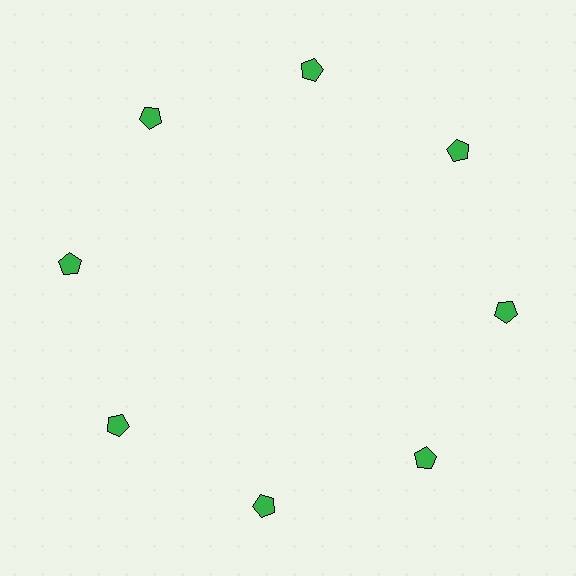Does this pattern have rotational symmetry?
Yes, this pattern has 8-fold rotational symmetry. It looks the same after rotating 45 degrees around the center.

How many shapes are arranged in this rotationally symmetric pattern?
There are 8 shapes, arranged in 8 groups of 1.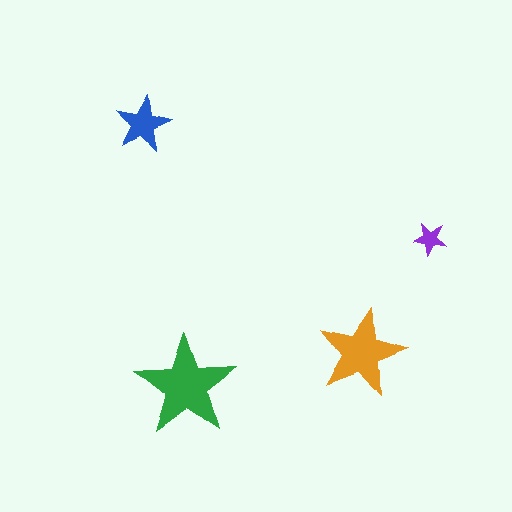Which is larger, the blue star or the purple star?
The blue one.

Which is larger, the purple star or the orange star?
The orange one.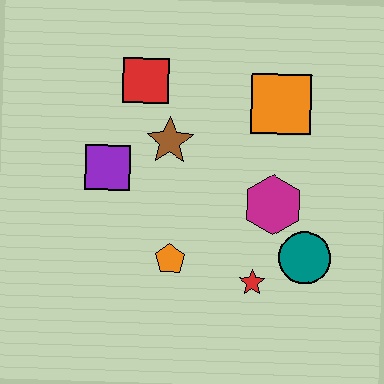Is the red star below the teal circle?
Yes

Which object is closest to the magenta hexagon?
The teal circle is closest to the magenta hexagon.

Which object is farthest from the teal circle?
The red square is farthest from the teal circle.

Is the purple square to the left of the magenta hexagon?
Yes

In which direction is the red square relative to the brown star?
The red square is above the brown star.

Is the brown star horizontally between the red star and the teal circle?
No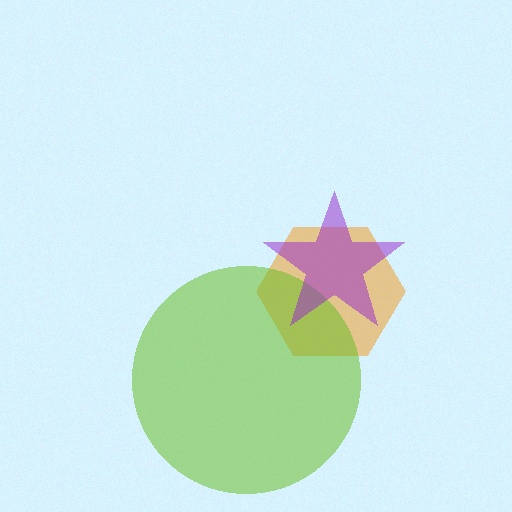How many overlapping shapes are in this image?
There are 3 overlapping shapes in the image.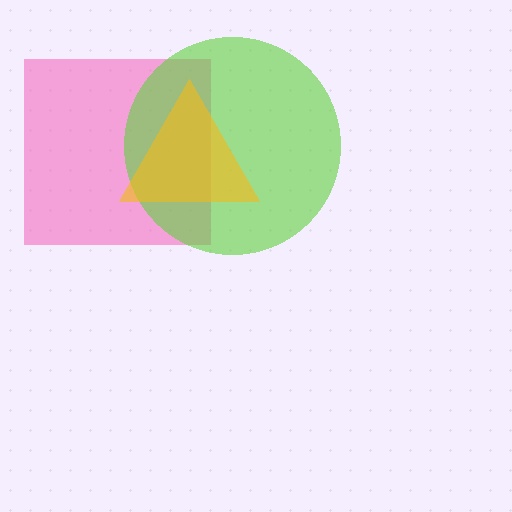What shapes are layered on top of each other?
The layered shapes are: a pink square, a lime circle, a yellow triangle.